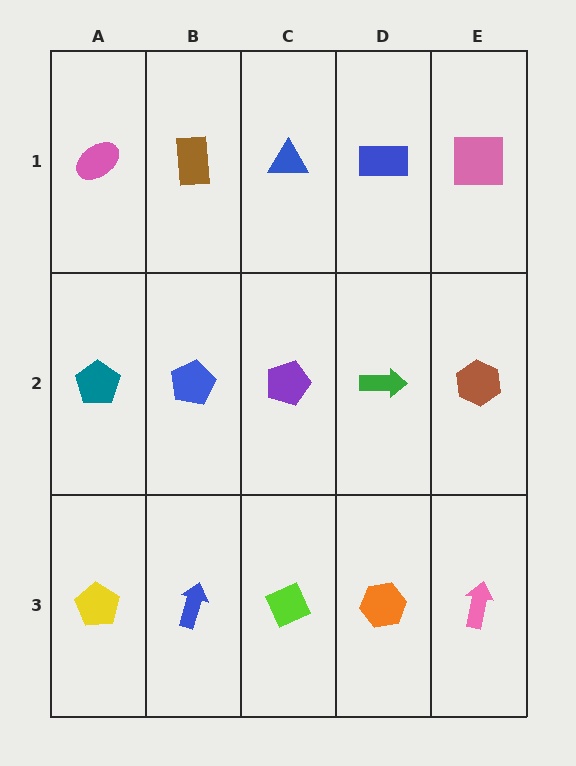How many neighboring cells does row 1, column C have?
3.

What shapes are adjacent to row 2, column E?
A pink square (row 1, column E), a pink arrow (row 3, column E), a green arrow (row 2, column D).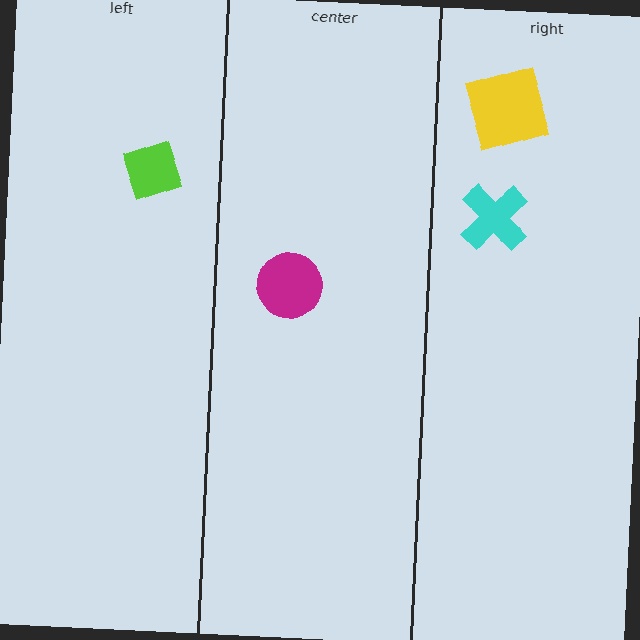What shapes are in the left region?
The lime diamond.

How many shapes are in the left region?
1.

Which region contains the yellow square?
The right region.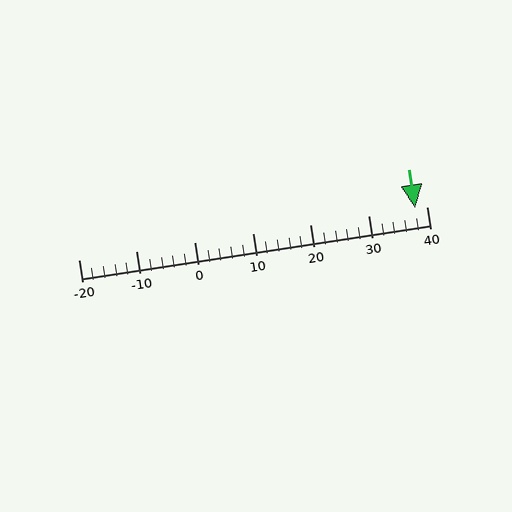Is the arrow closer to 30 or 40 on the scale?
The arrow is closer to 40.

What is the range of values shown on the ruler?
The ruler shows values from -20 to 40.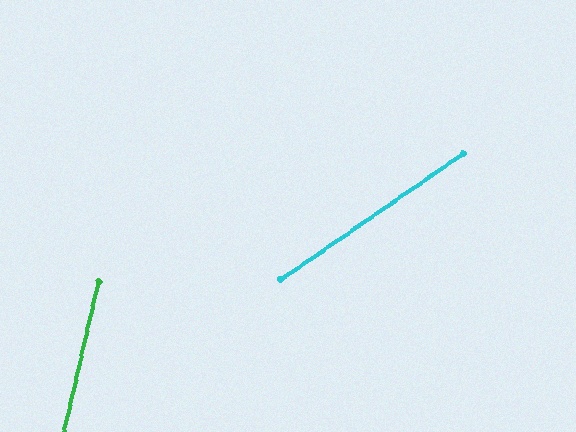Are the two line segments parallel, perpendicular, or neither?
Neither parallel nor perpendicular — they differ by about 43°.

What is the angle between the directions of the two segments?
Approximately 43 degrees.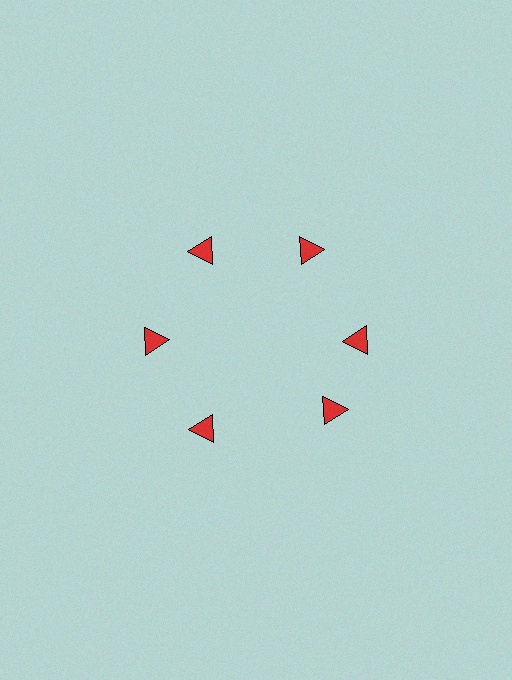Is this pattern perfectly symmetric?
No. The 6 red triangles are arranged in a ring, but one element near the 5 o'clock position is rotated out of alignment along the ring, breaking the 6-fold rotational symmetry.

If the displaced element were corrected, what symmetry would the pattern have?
It would have 6-fold rotational symmetry — the pattern would map onto itself every 60 degrees.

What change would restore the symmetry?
The symmetry would be restored by rotating it back into even spacing with its neighbors so that all 6 triangles sit at equal angles and equal distance from the center.